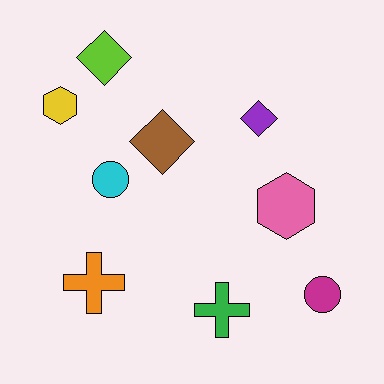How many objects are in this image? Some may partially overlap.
There are 9 objects.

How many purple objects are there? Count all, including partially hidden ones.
There is 1 purple object.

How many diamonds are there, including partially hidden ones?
There are 3 diamonds.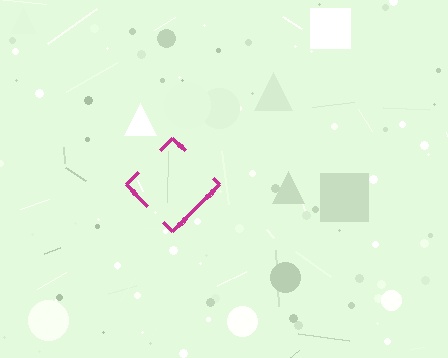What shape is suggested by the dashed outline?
The dashed outline suggests a diamond.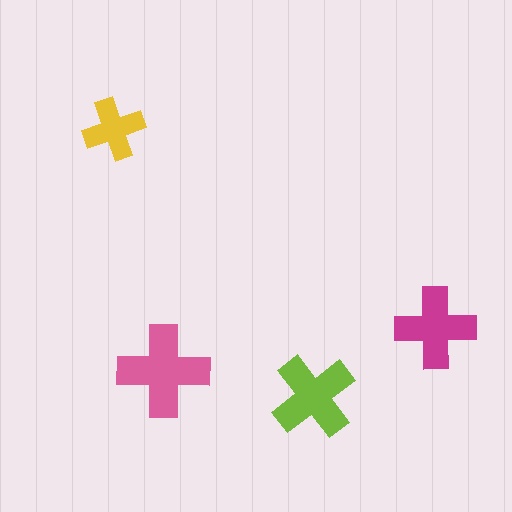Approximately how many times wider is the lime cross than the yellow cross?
About 1.5 times wider.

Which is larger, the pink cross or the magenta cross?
The pink one.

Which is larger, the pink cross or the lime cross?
The pink one.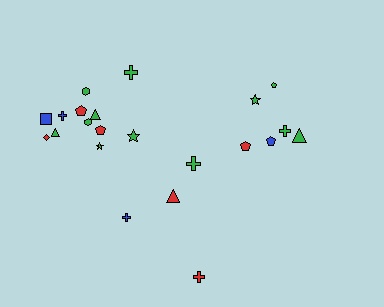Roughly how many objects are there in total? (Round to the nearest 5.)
Roughly 20 objects in total.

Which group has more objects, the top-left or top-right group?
The top-left group.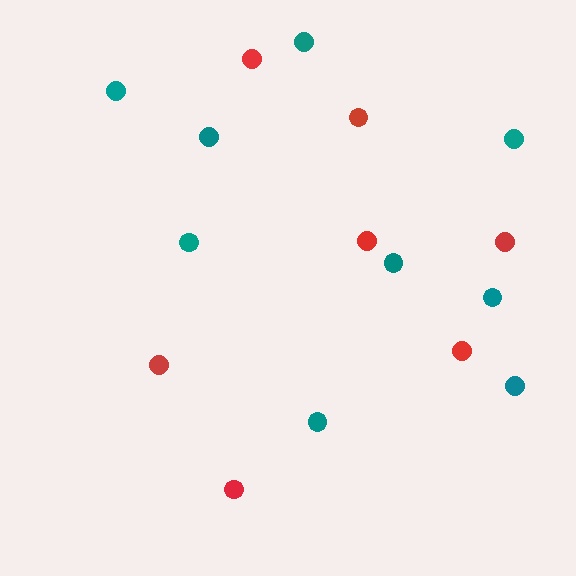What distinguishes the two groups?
There are 2 groups: one group of red circles (7) and one group of teal circles (9).